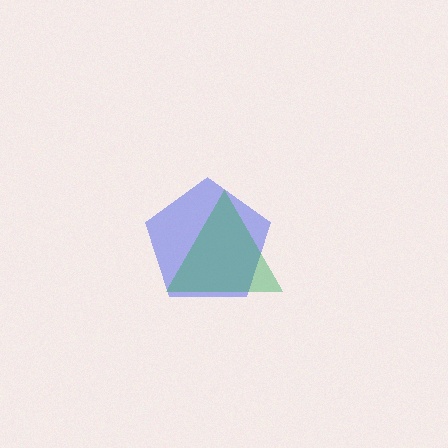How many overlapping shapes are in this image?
There are 2 overlapping shapes in the image.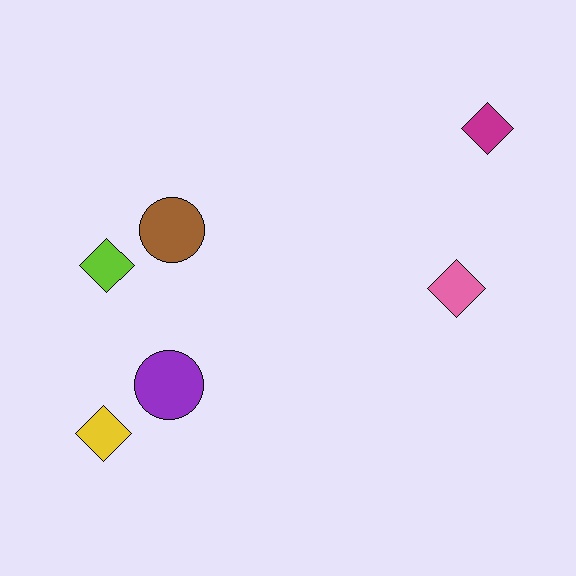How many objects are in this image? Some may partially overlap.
There are 6 objects.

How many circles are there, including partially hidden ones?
There are 2 circles.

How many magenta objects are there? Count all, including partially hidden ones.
There is 1 magenta object.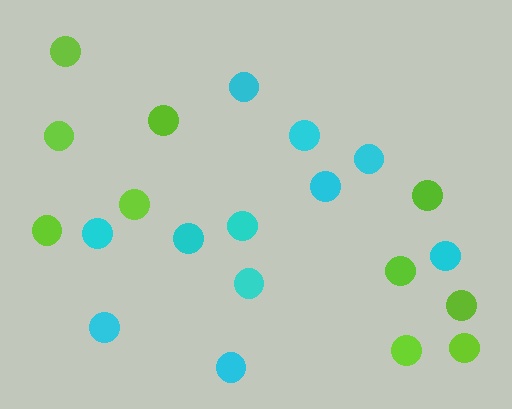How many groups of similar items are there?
There are 2 groups: one group of cyan circles (11) and one group of lime circles (10).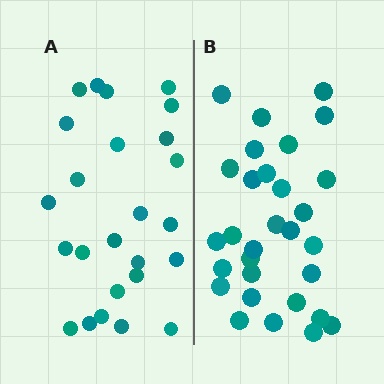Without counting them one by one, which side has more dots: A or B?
Region B (the right region) has more dots.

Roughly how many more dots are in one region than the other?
Region B has about 5 more dots than region A.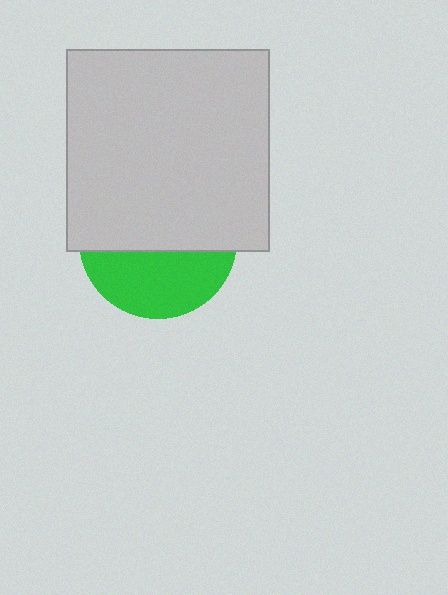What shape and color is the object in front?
The object in front is a light gray square.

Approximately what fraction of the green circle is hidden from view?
Roughly 59% of the green circle is hidden behind the light gray square.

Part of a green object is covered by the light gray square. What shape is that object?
It is a circle.